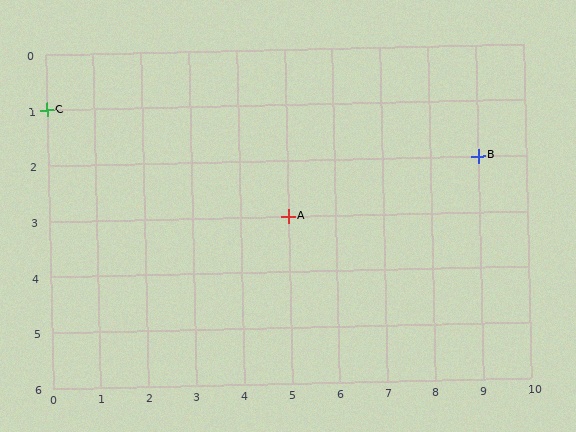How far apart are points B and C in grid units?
Points B and C are 9 columns and 1 row apart (about 9.1 grid units diagonally).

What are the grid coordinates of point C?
Point C is at grid coordinates (0, 1).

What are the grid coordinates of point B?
Point B is at grid coordinates (9, 2).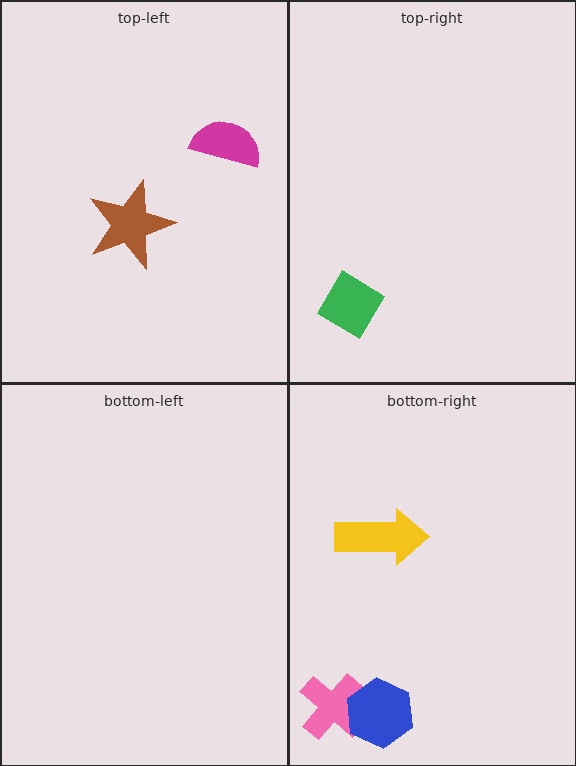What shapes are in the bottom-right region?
The pink cross, the yellow arrow, the blue hexagon.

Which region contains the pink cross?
The bottom-right region.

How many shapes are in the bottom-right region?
3.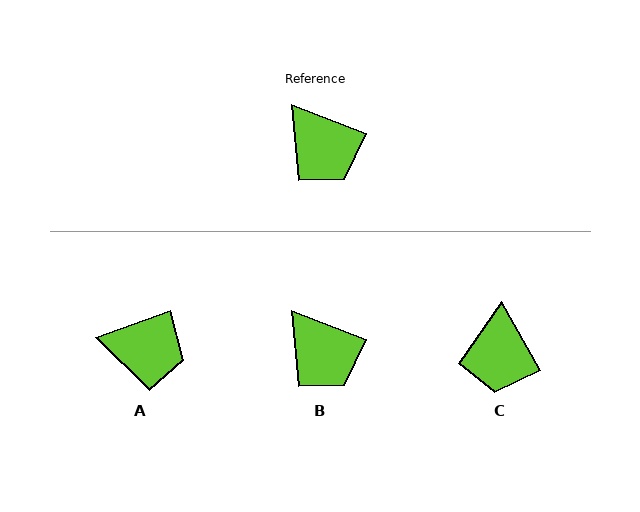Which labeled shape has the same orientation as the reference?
B.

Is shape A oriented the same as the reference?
No, it is off by about 41 degrees.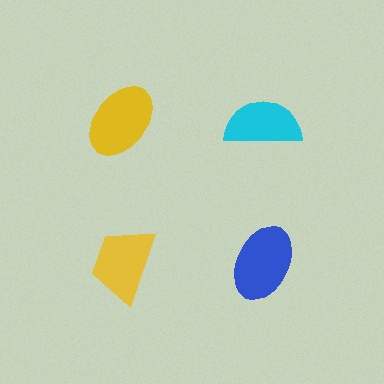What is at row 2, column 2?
A blue ellipse.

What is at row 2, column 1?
A yellow trapezoid.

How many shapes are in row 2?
2 shapes.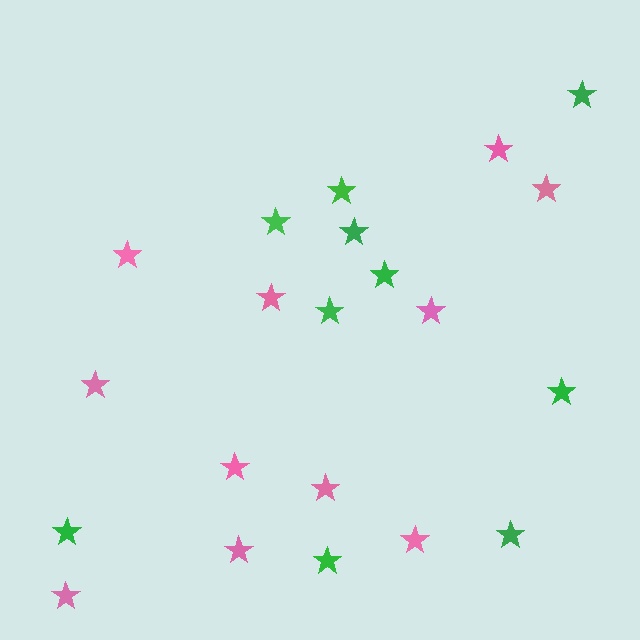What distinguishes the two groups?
There are 2 groups: one group of green stars (10) and one group of pink stars (11).